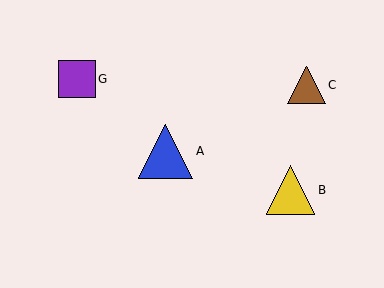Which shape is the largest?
The blue triangle (labeled A) is the largest.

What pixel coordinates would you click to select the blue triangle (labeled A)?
Click at (165, 151) to select the blue triangle A.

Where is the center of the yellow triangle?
The center of the yellow triangle is at (291, 190).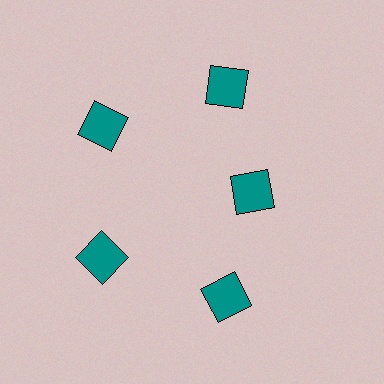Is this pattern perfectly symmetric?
No. The 5 teal squares are arranged in a ring, but one element near the 3 o'clock position is pulled inward toward the center, breaking the 5-fold rotational symmetry.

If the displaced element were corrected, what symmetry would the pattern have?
It would have 5-fold rotational symmetry — the pattern would map onto itself every 72 degrees.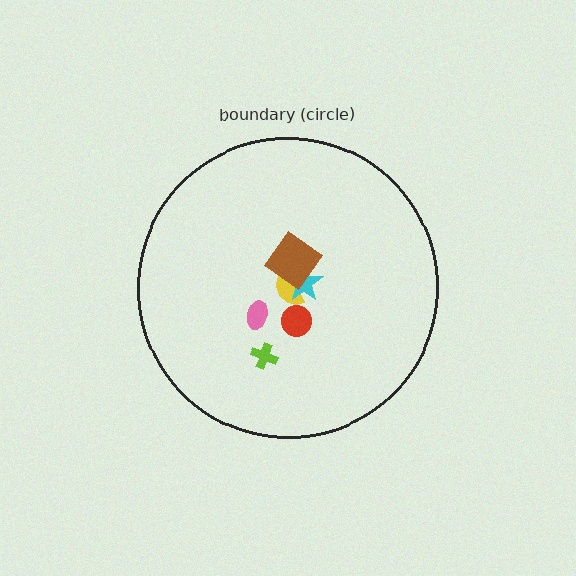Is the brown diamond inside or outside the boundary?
Inside.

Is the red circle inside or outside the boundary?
Inside.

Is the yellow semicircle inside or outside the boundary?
Inside.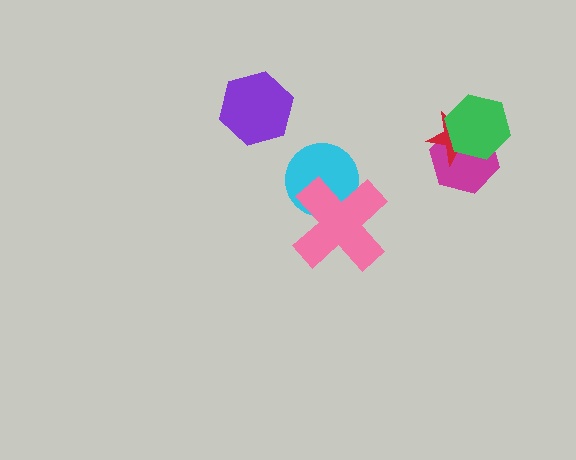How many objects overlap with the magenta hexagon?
2 objects overlap with the magenta hexagon.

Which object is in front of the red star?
The green hexagon is in front of the red star.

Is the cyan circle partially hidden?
Yes, it is partially covered by another shape.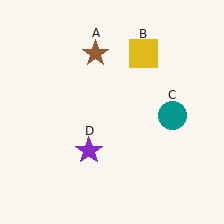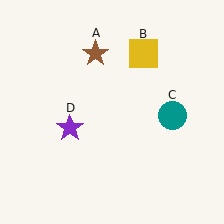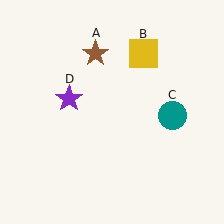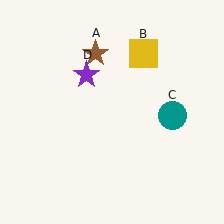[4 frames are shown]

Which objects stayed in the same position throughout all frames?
Brown star (object A) and yellow square (object B) and teal circle (object C) remained stationary.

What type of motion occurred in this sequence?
The purple star (object D) rotated clockwise around the center of the scene.